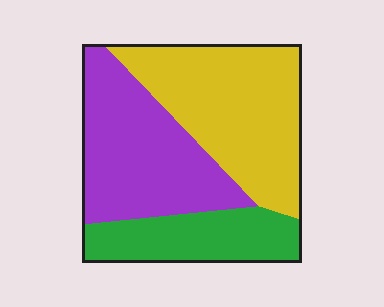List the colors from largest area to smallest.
From largest to smallest: yellow, purple, green.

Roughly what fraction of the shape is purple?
Purple covers about 35% of the shape.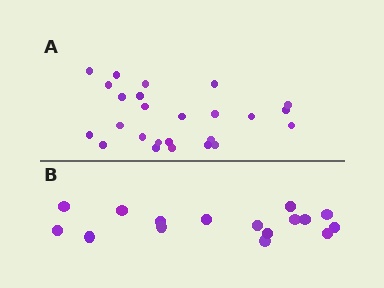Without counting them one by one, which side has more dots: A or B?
Region A (the top region) has more dots.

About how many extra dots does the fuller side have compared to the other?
Region A has roughly 8 or so more dots than region B.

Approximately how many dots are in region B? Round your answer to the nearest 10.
About 20 dots. (The exact count is 16, which rounds to 20.)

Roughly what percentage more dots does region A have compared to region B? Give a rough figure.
About 55% more.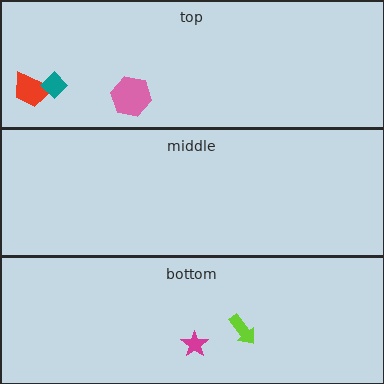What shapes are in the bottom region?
The lime arrow, the magenta star.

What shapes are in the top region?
The pink hexagon, the red trapezoid, the teal diamond.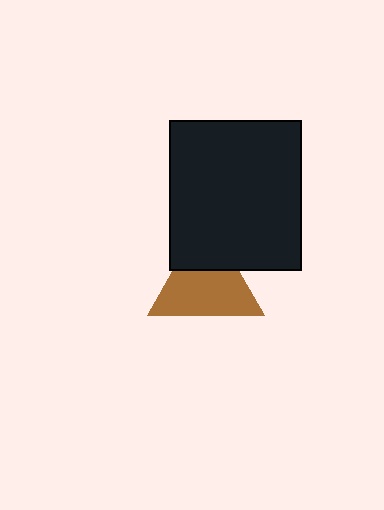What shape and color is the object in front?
The object in front is a black rectangle.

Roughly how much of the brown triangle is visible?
Most of it is visible (roughly 67%).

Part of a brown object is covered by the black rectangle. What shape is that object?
It is a triangle.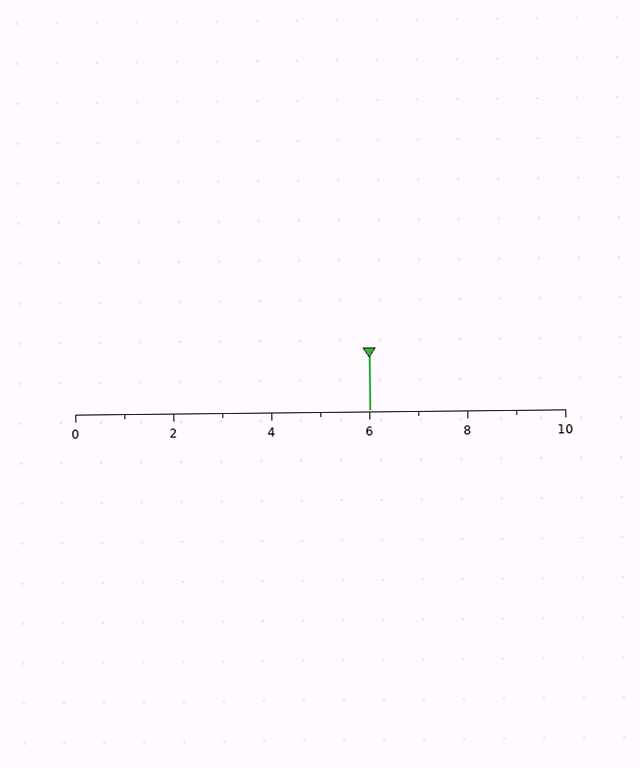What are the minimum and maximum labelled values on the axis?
The axis runs from 0 to 10.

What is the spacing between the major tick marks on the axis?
The major ticks are spaced 2 apart.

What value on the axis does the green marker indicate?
The marker indicates approximately 6.